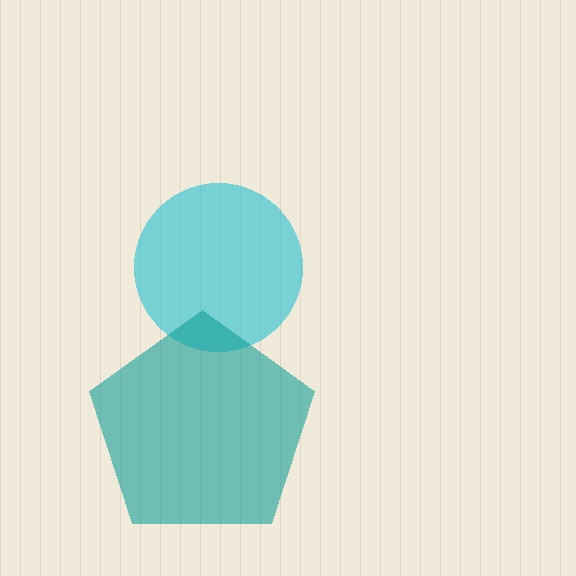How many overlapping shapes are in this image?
There are 2 overlapping shapes in the image.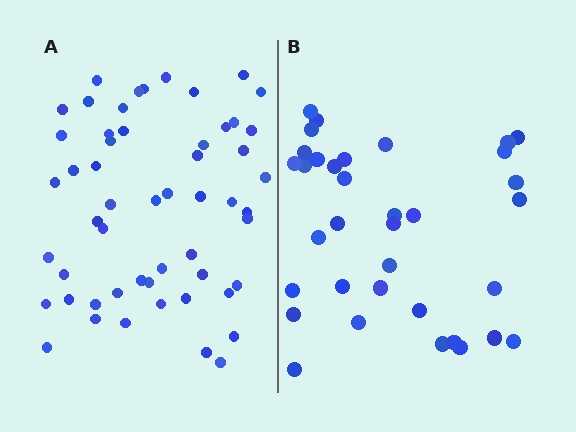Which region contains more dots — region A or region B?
Region A (the left region) has more dots.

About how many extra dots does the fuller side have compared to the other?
Region A has approximately 20 more dots than region B.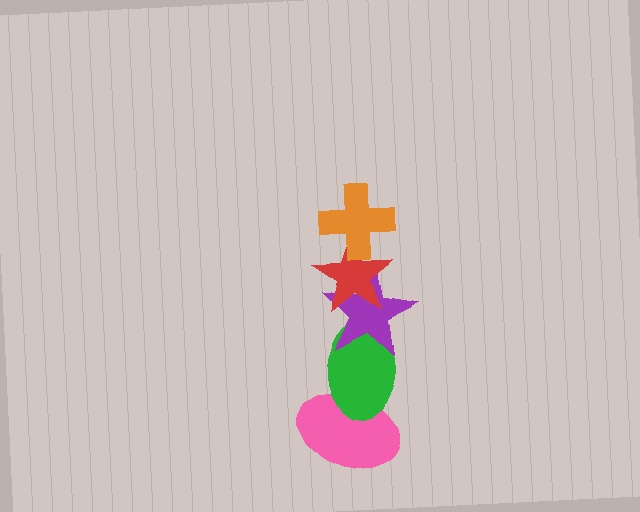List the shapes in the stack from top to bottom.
From top to bottom: the orange cross, the red star, the purple star, the green ellipse, the pink ellipse.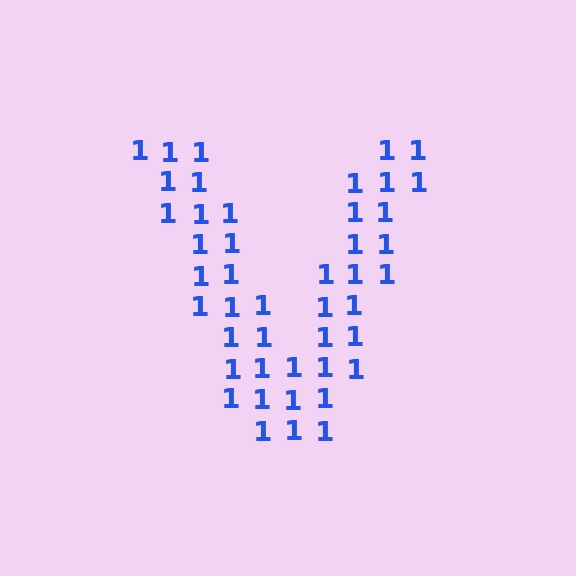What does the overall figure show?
The overall figure shows the letter V.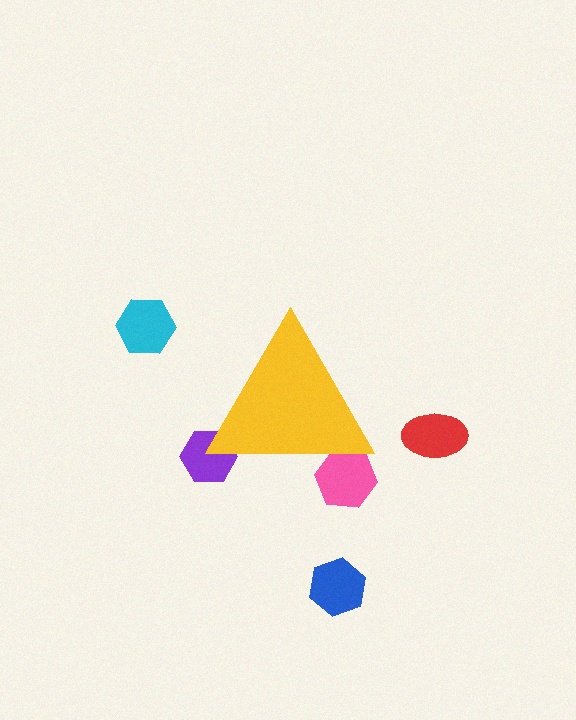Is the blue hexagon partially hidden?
No, the blue hexagon is fully visible.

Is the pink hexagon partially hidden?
Yes, the pink hexagon is partially hidden behind the yellow triangle.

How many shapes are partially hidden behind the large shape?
2 shapes are partially hidden.